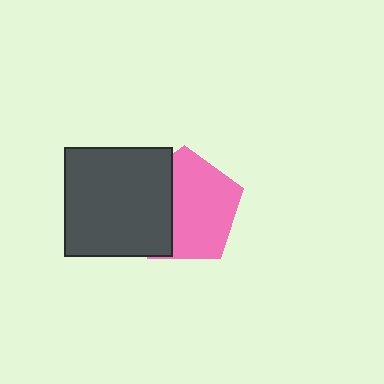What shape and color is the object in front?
The object in front is a dark gray square.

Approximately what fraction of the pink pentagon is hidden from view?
Roughly 37% of the pink pentagon is hidden behind the dark gray square.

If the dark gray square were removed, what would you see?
You would see the complete pink pentagon.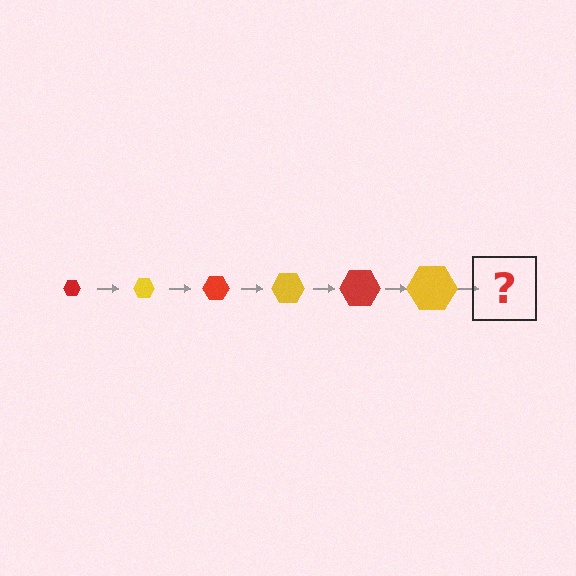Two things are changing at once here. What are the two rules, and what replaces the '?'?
The two rules are that the hexagon grows larger each step and the color cycles through red and yellow. The '?' should be a red hexagon, larger than the previous one.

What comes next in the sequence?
The next element should be a red hexagon, larger than the previous one.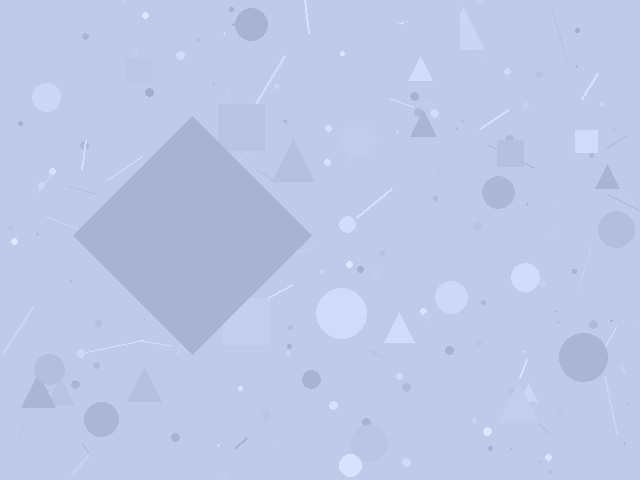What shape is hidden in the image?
A diamond is hidden in the image.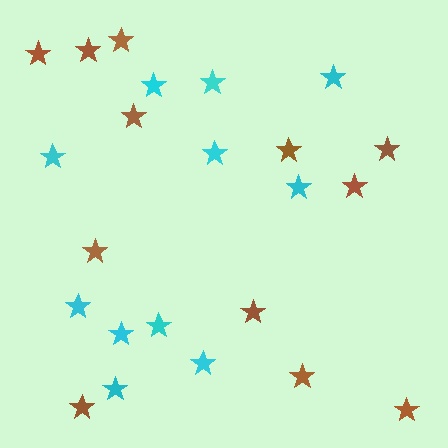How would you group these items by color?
There are 2 groups: one group of cyan stars (11) and one group of brown stars (12).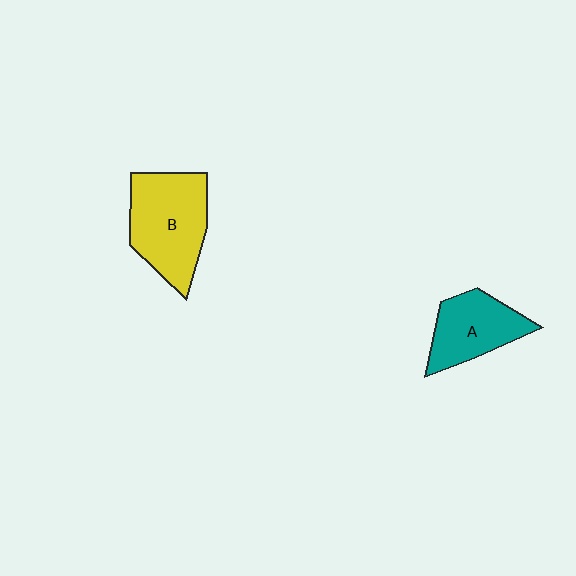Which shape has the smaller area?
Shape A (teal).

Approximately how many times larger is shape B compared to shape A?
Approximately 1.4 times.